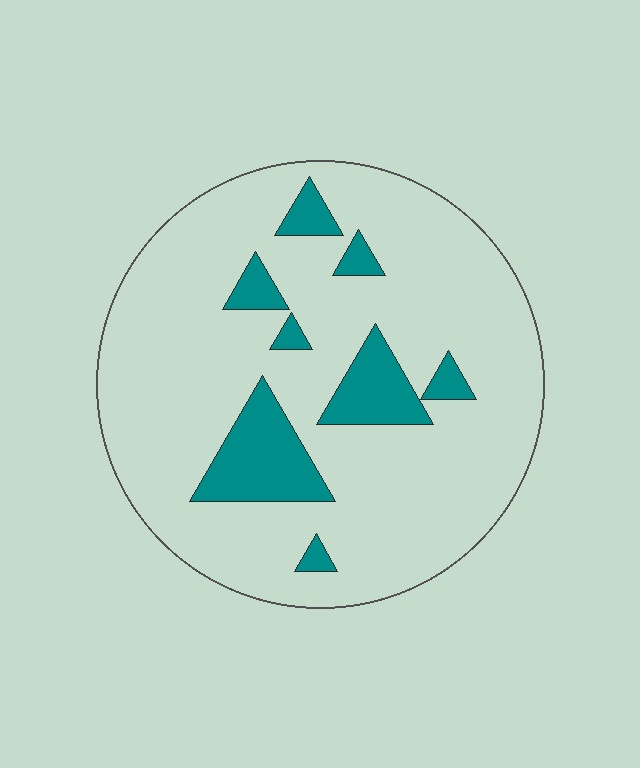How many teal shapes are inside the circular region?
8.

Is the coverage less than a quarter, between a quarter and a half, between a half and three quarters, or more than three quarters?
Less than a quarter.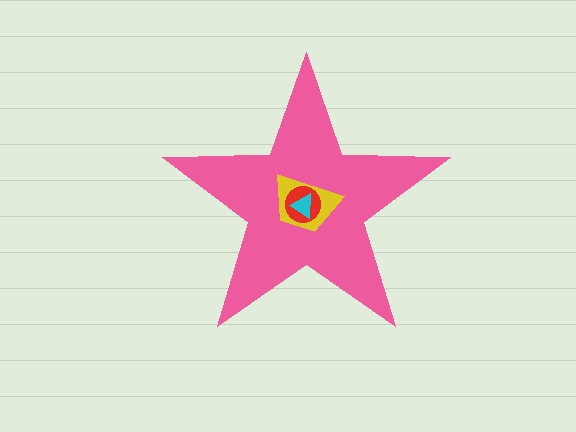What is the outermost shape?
The pink star.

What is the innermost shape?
The cyan triangle.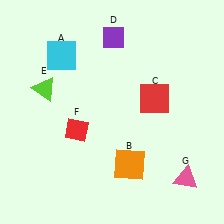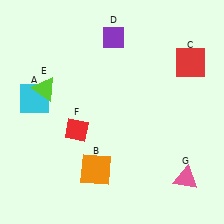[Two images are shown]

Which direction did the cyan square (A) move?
The cyan square (A) moved down.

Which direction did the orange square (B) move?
The orange square (B) moved left.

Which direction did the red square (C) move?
The red square (C) moved up.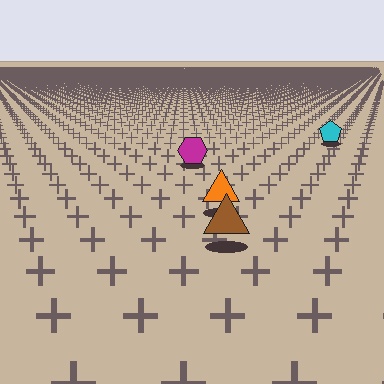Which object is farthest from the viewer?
The cyan pentagon is farthest from the viewer. It appears smaller and the ground texture around it is denser.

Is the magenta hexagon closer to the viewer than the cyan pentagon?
Yes. The magenta hexagon is closer — you can tell from the texture gradient: the ground texture is coarser near it.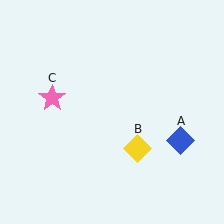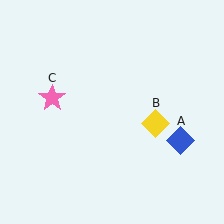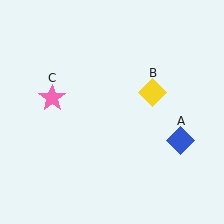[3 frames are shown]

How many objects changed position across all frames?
1 object changed position: yellow diamond (object B).